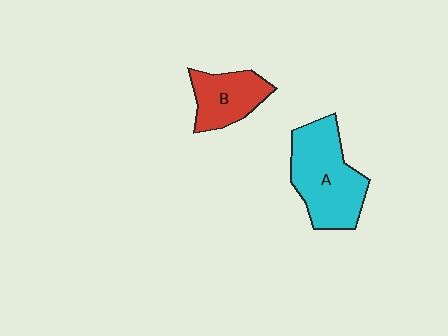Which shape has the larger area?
Shape A (cyan).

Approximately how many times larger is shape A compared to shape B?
Approximately 1.7 times.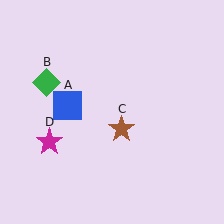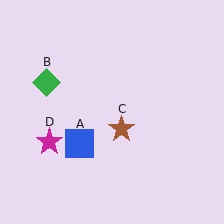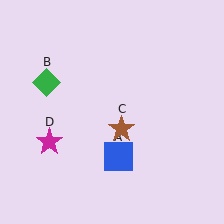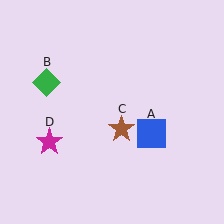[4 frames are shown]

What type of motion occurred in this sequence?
The blue square (object A) rotated counterclockwise around the center of the scene.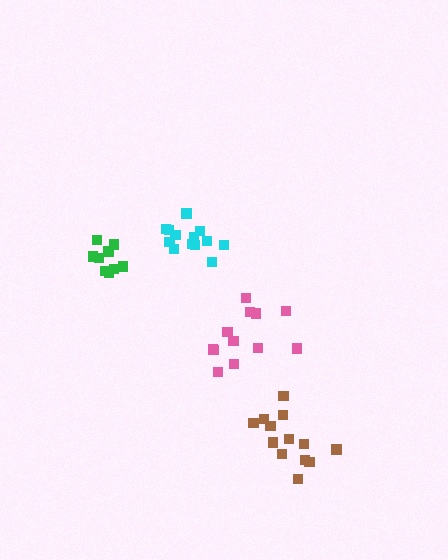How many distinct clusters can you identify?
There are 4 distinct clusters.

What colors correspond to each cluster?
The clusters are colored: pink, cyan, brown, green.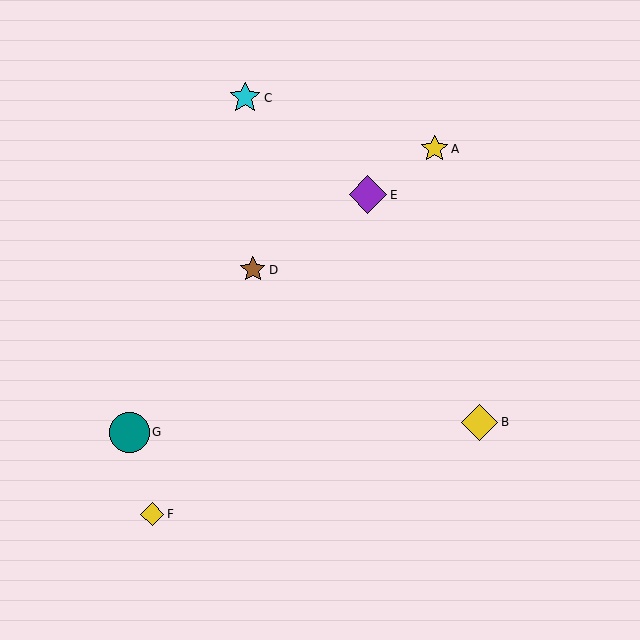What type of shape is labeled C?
Shape C is a cyan star.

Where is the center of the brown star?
The center of the brown star is at (253, 270).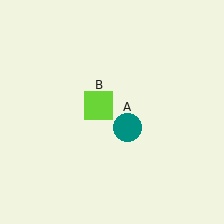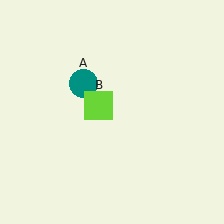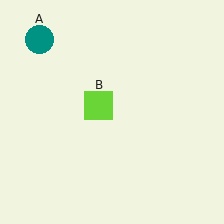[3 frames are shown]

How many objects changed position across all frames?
1 object changed position: teal circle (object A).